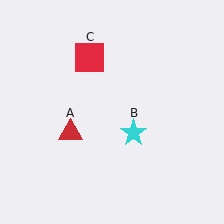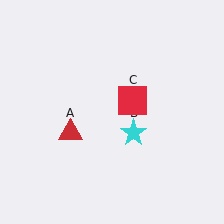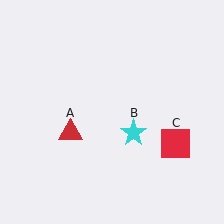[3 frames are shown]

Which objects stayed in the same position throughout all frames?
Red triangle (object A) and cyan star (object B) remained stationary.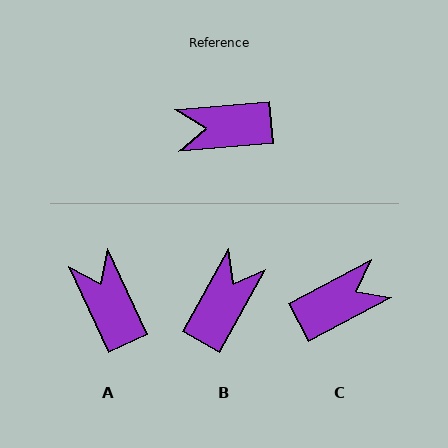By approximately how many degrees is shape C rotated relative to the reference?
Approximately 157 degrees clockwise.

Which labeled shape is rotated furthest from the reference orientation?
C, about 157 degrees away.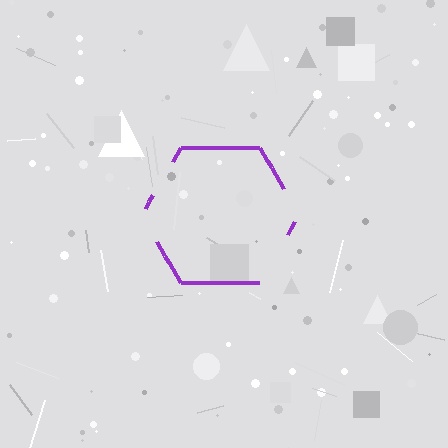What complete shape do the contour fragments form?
The contour fragments form a hexagon.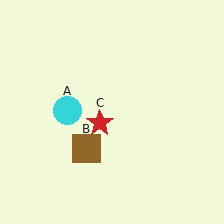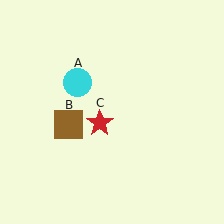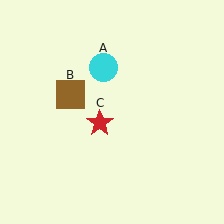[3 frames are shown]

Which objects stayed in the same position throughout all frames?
Red star (object C) remained stationary.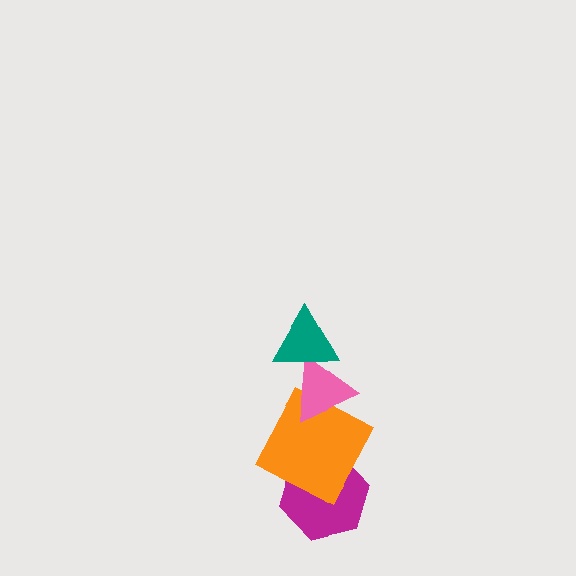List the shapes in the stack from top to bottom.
From top to bottom: the teal triangle, the pink triangle, the orange square, the magenta hexagon.